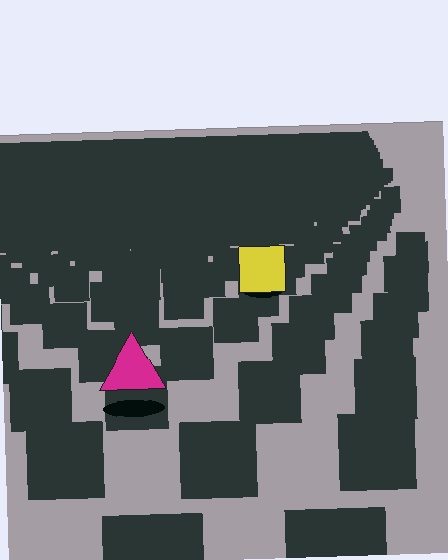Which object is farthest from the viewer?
The yellow square is farthest from the viewer. It appears smaller and the ground texture around it is denser.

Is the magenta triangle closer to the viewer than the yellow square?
Yes. The magenta triangle is closer — you can tell from the texture gradient: the ground texture is coarser near it.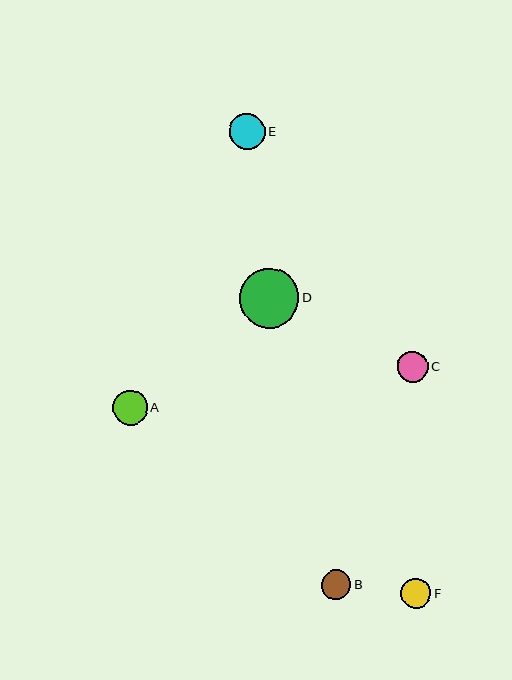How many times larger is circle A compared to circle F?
Circle A is approximately 1.2 times the size of circle F.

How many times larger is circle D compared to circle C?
Circle D is approximately 1.9 times the size of circle C.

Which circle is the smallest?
Circle B is the smallest with a size of approximately 29 pixels.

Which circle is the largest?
Circle D is the largest with a size of approximately 60 pixels.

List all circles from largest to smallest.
From largest to smallest: D, E, A, C, F, B.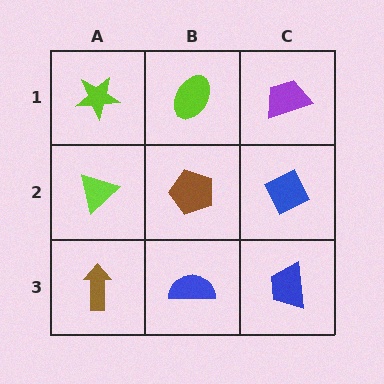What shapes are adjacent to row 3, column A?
A lime triangle (row 2, column A), a blue semicircle (row 3, column B).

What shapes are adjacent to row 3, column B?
A brown pentagon (row 2, column B), a brown arrow (row 3, column A), a blue trapezoid (row 3, column C).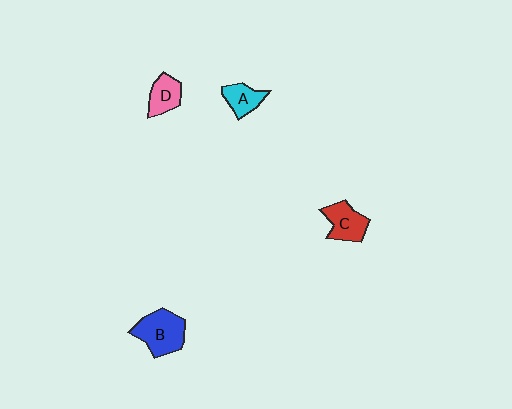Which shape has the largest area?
Shape B (blue).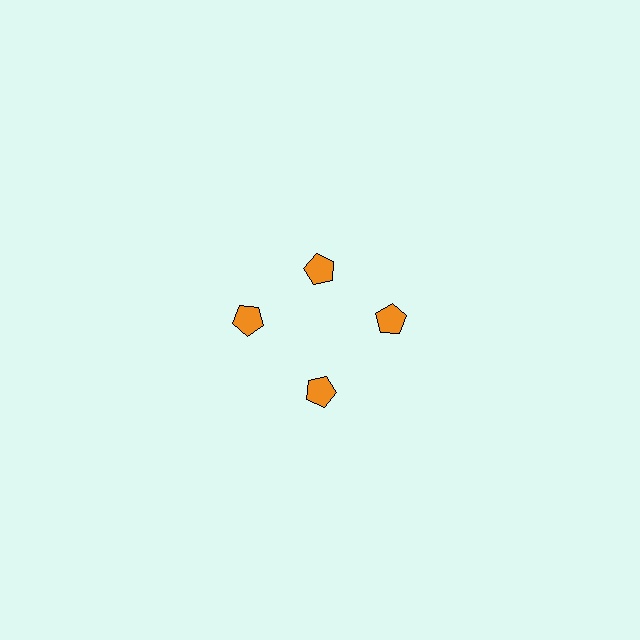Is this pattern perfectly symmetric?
No. The 4 orange pentagons are arranged in a ring, but one element near the 12 o'clock position is pulled inward toward the center, breaking the 4-fold rotational symmetry.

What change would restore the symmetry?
The symmetry would be restored by moving it outward, back onto the ring so that all 4 pentagons sit at equal angles and equal distance from the center.